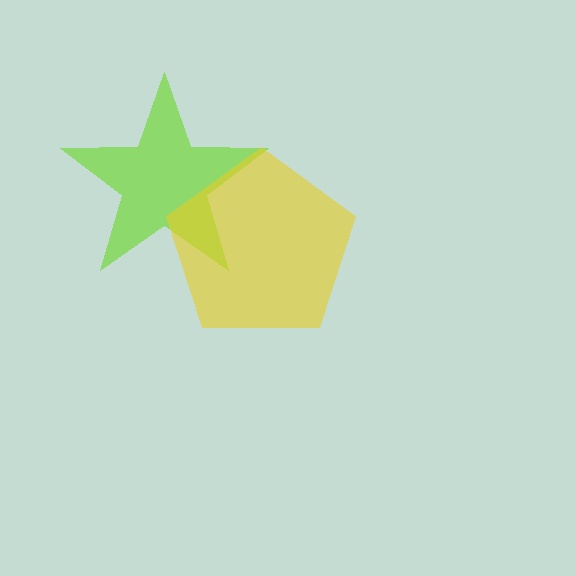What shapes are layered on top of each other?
The layered shapes are: a lime star, a yellow pentagon.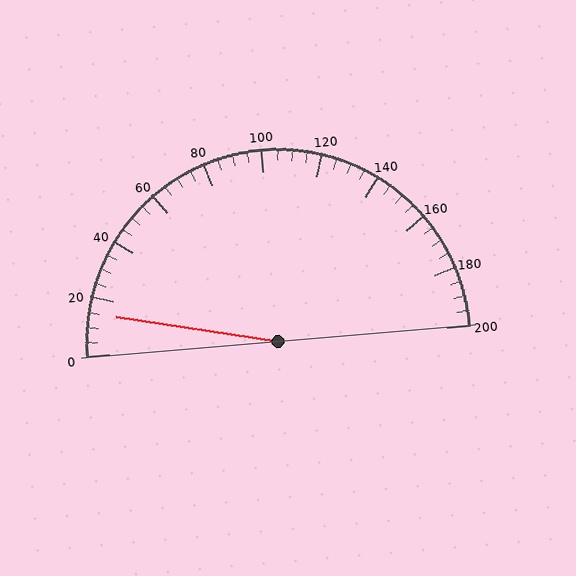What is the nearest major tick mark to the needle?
The nearest major tick mark is 20.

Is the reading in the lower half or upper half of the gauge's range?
The reading is in the lower half of the range (0 to 200).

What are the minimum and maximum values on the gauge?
The gauge ranges from 0 to 200.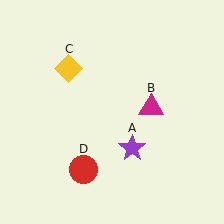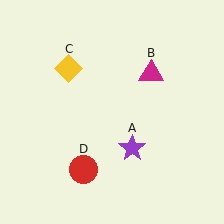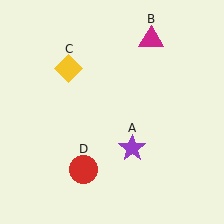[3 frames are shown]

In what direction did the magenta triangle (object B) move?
The magenta triangle (object B) moved up.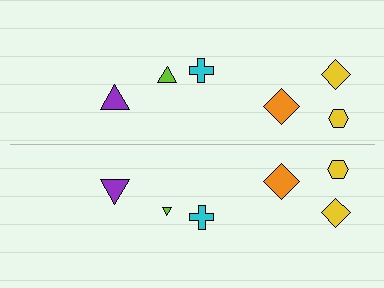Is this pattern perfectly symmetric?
No, the pattern is not perfectly symmetric. The lime triangle on the bottom side has a different size than its mirror counterpart.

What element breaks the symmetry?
The lime triangle on the bottom side has a different size than its mirror counterpart.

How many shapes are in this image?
There are 12 shapes in this image.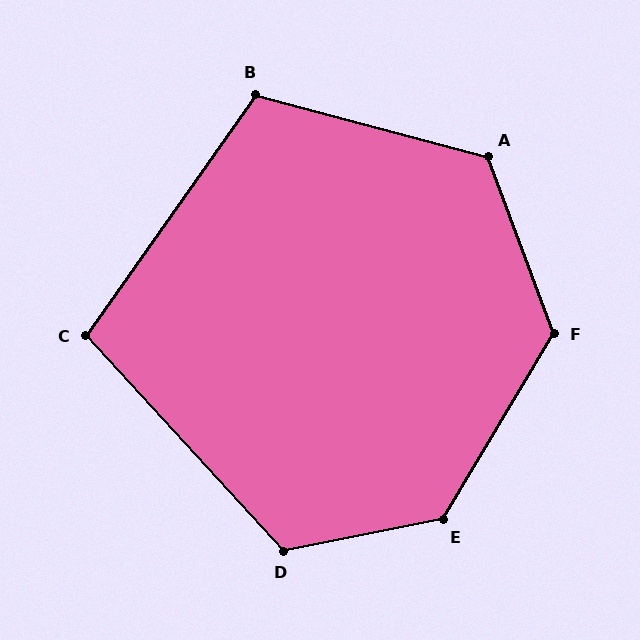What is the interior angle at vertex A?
Approximately 125 degrees (obtuse).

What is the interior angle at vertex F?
Approximately 129 degrees (obtuse).